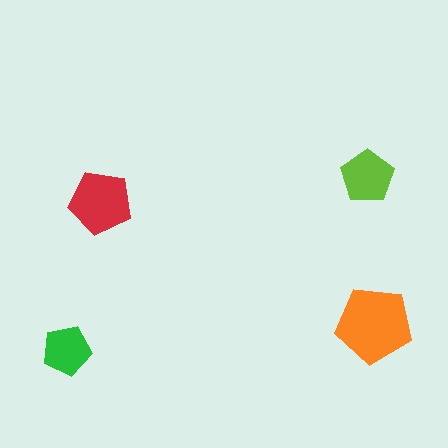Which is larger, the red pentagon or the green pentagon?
The red one.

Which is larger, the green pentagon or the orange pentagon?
The orange one.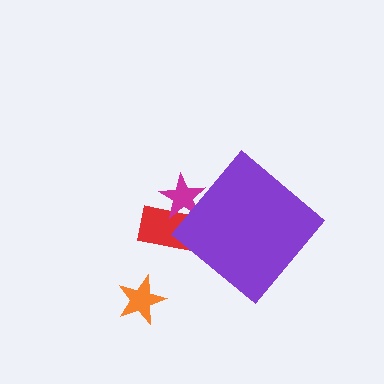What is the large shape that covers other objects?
A purple diamond.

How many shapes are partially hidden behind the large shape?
2 shapes are partially hidden.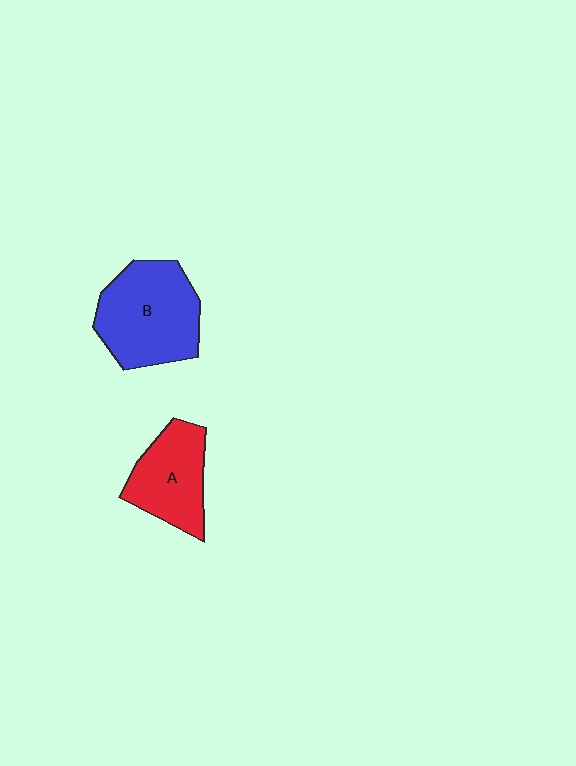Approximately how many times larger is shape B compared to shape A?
Approximately 1.4 times.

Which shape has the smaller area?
Shape A (red).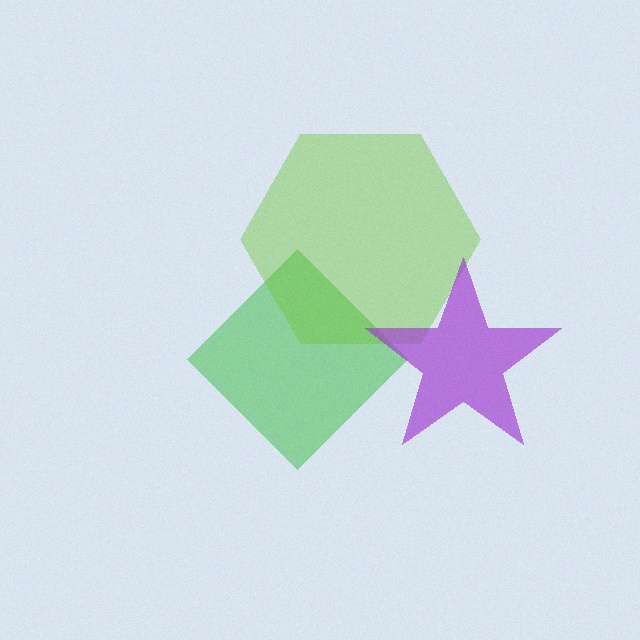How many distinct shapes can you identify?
There are 3 distinct shapes: a green diamond, a lime hexagon, a purple star.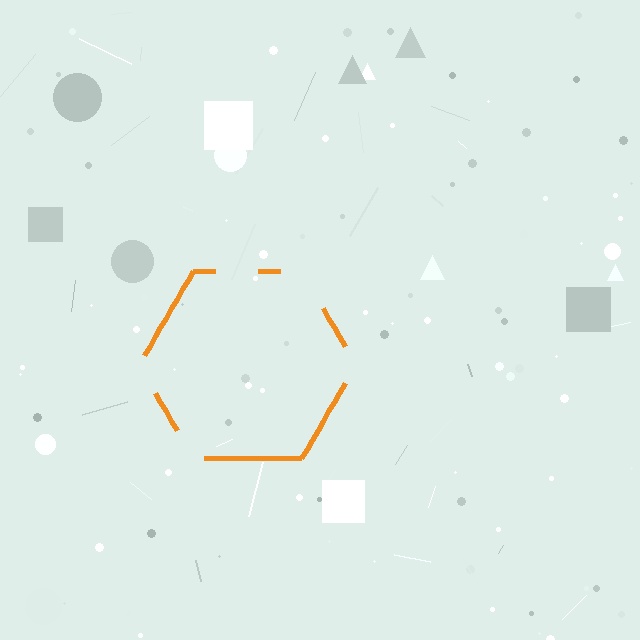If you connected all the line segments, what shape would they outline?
They would outline a hexagon.